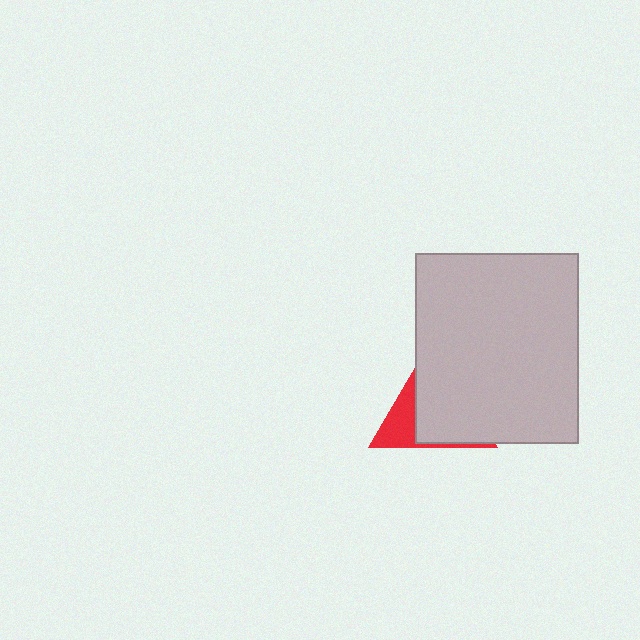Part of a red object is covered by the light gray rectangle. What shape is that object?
It is a triangle.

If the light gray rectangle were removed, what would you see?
You would see the complete red triangle.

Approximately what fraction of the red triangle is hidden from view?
Roughly 69% of the red triangle is hidden behind the light gray rectangle.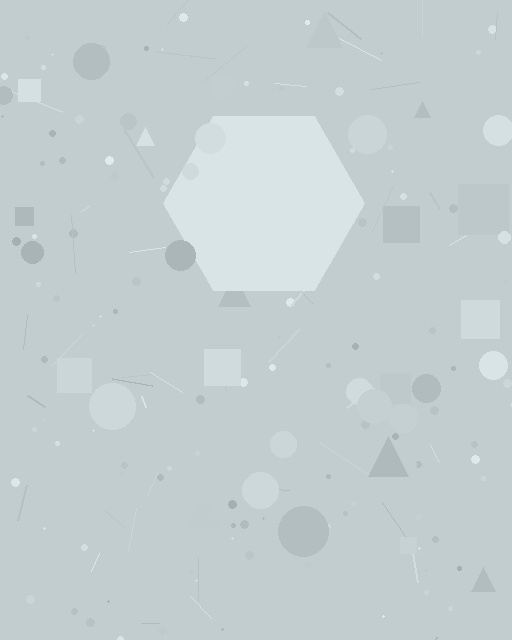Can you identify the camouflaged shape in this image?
The camouflaged shape is a hexagon.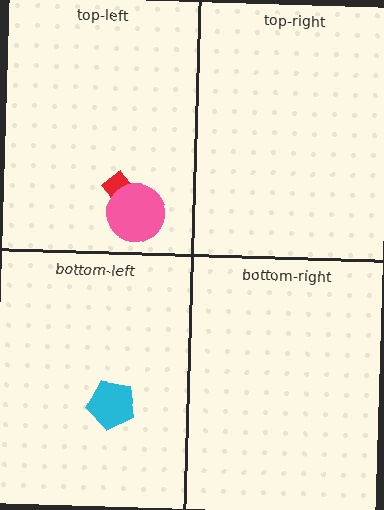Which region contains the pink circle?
The top-left region.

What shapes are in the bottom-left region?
The cyan pentagon.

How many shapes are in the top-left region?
2.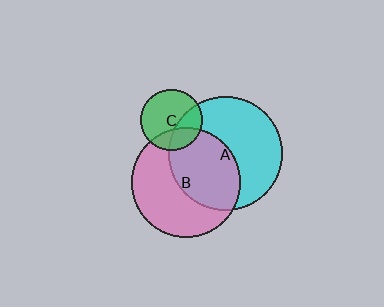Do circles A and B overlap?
Yes.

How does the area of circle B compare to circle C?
Approximately 3.1 times.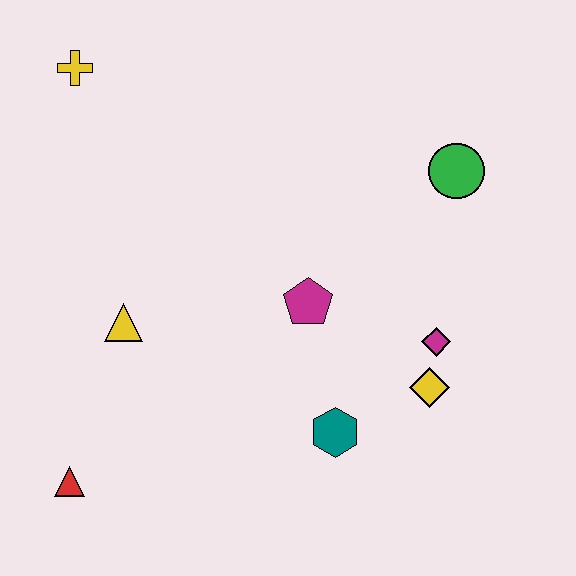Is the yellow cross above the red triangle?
Yes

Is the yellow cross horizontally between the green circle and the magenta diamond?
No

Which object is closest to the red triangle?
The yellow triangle is closest to the red triangle.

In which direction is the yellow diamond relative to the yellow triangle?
The yellow diamond is to the right of the yellow triangle.